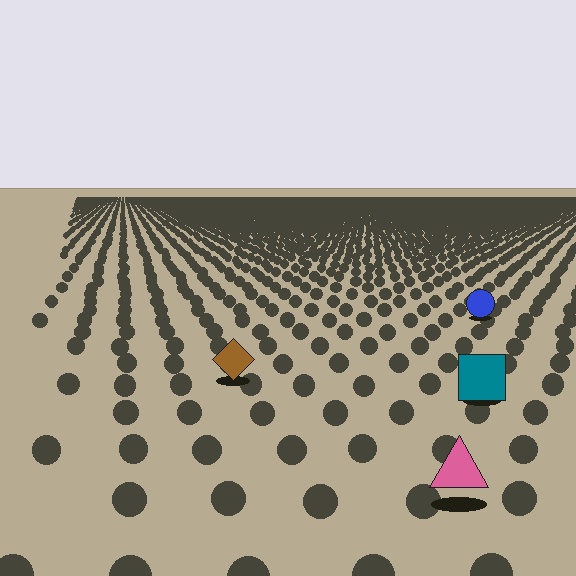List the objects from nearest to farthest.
From nearest to farthest: the pink triangle, the teal square, the brown diamond, the blue circle.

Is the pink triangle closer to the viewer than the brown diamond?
Yes. The pink triangle is closer — you can tell from the texture gradient: the ground texture is coarser near it.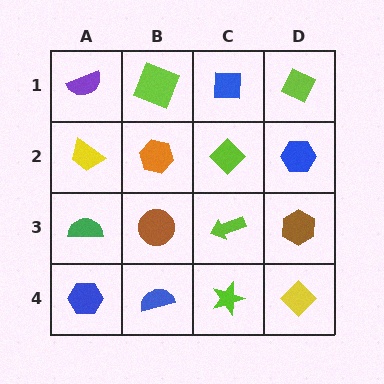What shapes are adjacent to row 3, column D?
A blue hexagon (row 2, column D), a yellow diamond (row 4, column D), a lime arrow (row 3, column C).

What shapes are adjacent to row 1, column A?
A yellow trapezoid (row 2, column A), a lime square (row 1, column B).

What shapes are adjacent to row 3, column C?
A lime diamond (row 2, column C), a lime star (row 4, column C), a brown circle (row 3, column B), a brown hexagon (row 3, column D).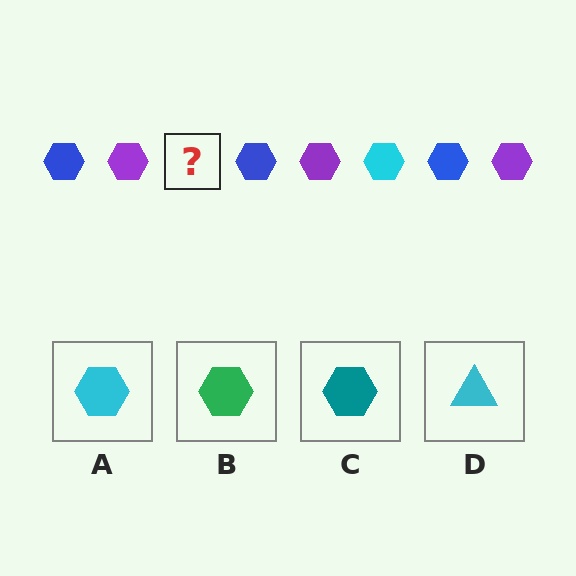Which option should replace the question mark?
Option A.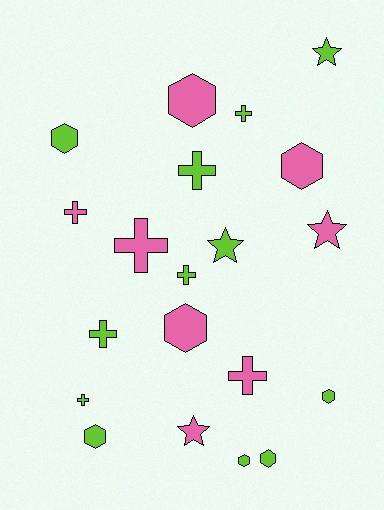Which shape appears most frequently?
Cross, with 8 objects.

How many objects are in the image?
There are 20 objects.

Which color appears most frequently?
Lime, with 12 objects.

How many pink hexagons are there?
There are 3 pink hexagons.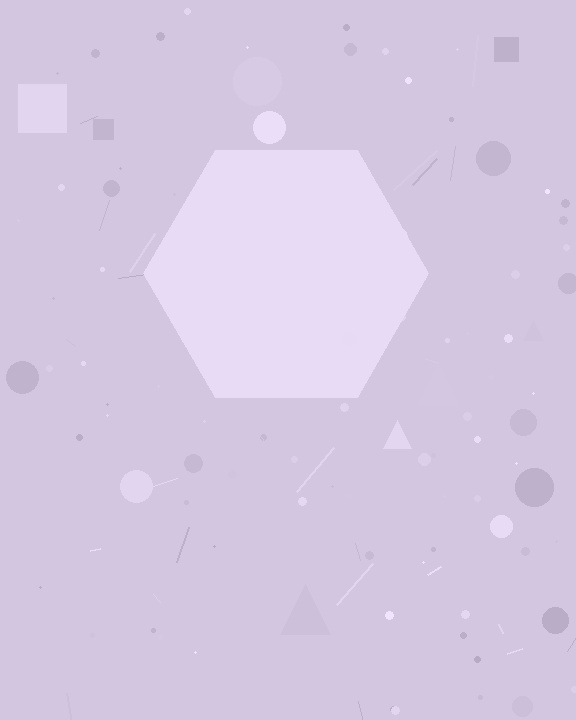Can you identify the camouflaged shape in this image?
The camouflaged shape is a hexagon.